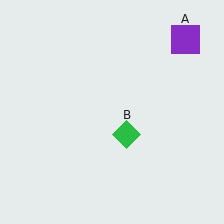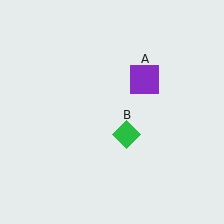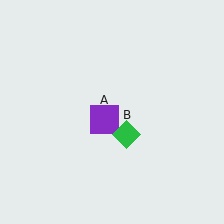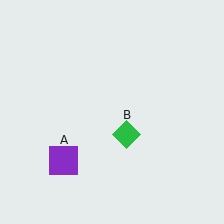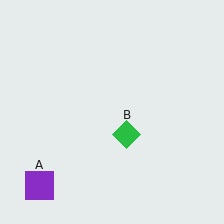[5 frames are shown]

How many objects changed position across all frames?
1 object changed position: purple square (object A).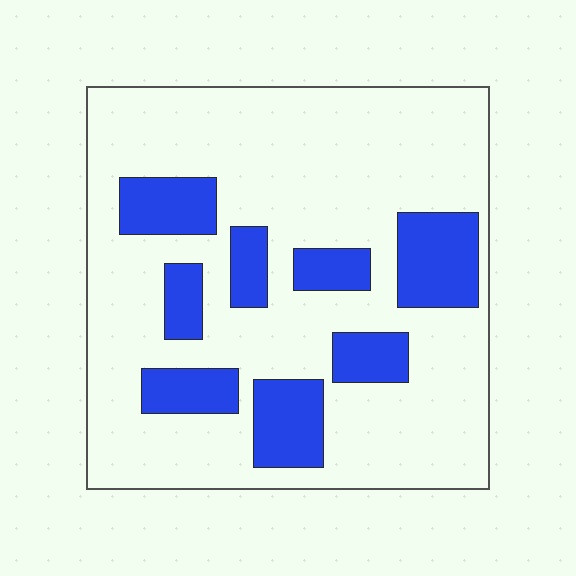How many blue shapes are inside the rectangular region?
8.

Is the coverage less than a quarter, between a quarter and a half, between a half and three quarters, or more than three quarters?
Less than a quarter.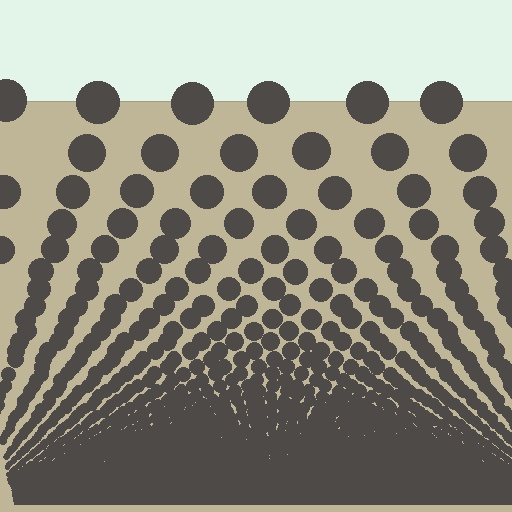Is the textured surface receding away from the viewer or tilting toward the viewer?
The surface appears to tilt toward the viewer. Texture elements get larger and sparser toward the top.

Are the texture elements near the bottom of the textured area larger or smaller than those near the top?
Smaller. The gradient is inverted — elements near the bottom are smaller and denser.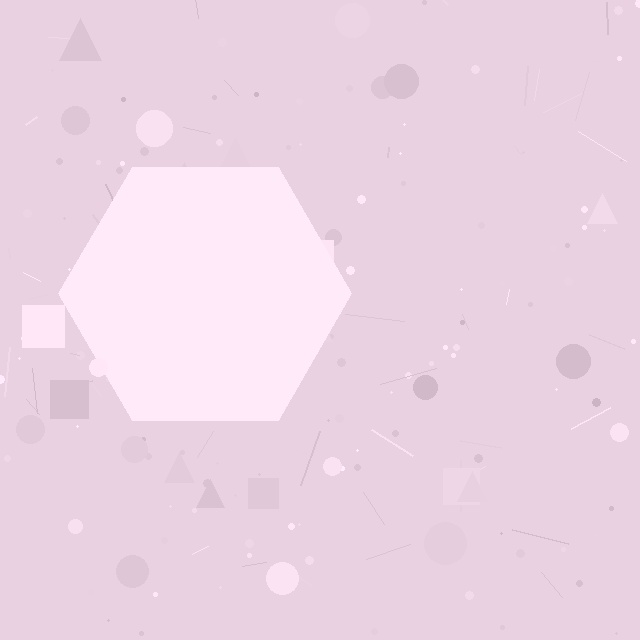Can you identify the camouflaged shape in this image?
The camouflaged shape is a hexagon.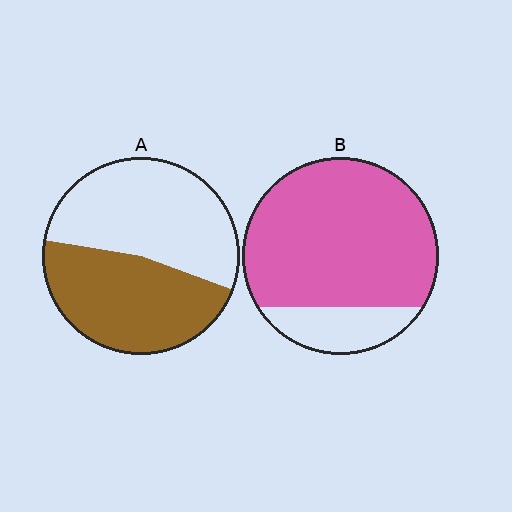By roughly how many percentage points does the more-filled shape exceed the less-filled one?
By roughly 35 percentage points (B over A).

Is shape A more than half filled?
Roughly half.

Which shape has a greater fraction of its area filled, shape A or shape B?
Shape B.